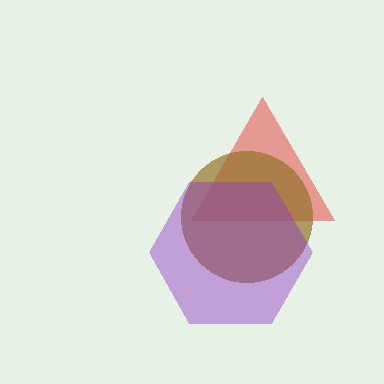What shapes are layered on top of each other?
The layered shapes are: a red triangle, a brown circle, a purple hexagon.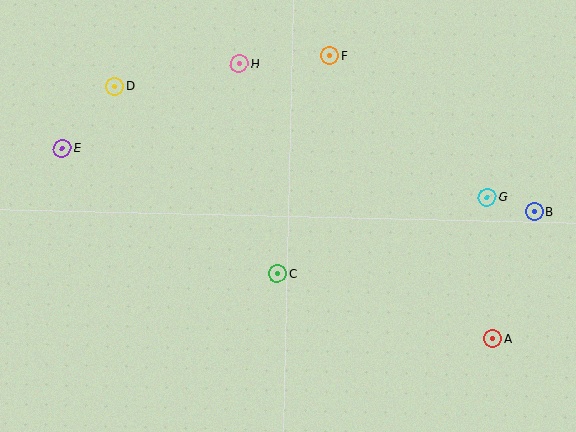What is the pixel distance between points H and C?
The distance between H and C is 213 pixels.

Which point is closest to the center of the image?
Point C at (277, 274) is closest to the center.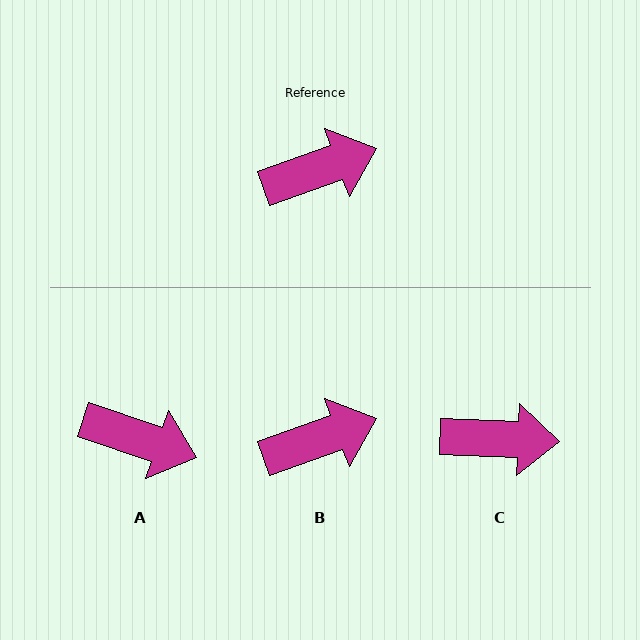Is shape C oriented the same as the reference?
No, it is off by about 22 degrees.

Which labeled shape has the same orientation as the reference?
B.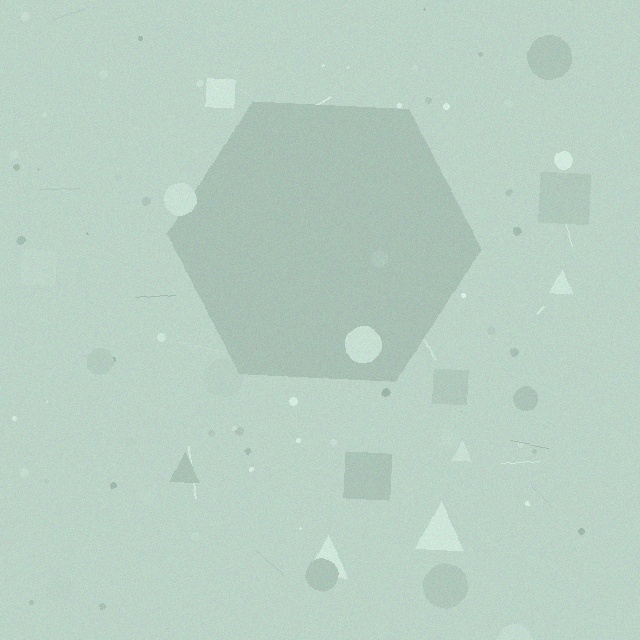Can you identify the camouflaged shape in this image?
The camouflaged shape is a hexagon.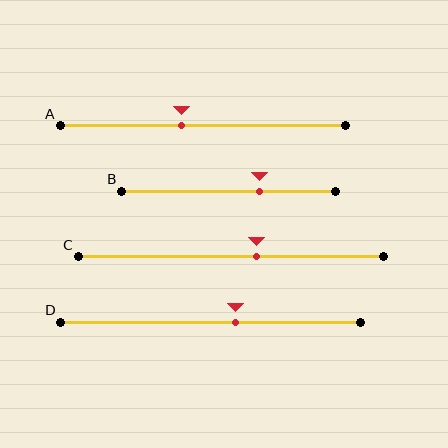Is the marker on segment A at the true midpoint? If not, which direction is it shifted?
No, the marker on segment A is shifted to the left by about 8% of the segment length.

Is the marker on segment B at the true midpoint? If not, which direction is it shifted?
No, the marker on segment B is shifted to the right by about 15% of the segment length.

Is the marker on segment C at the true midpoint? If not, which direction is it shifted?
No, the marker on segment C is shifted to the right by about 8% of the segment length.